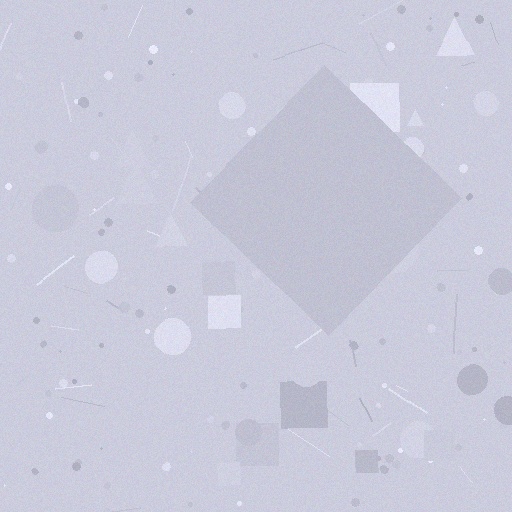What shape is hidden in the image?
A diamond is hidden in the image.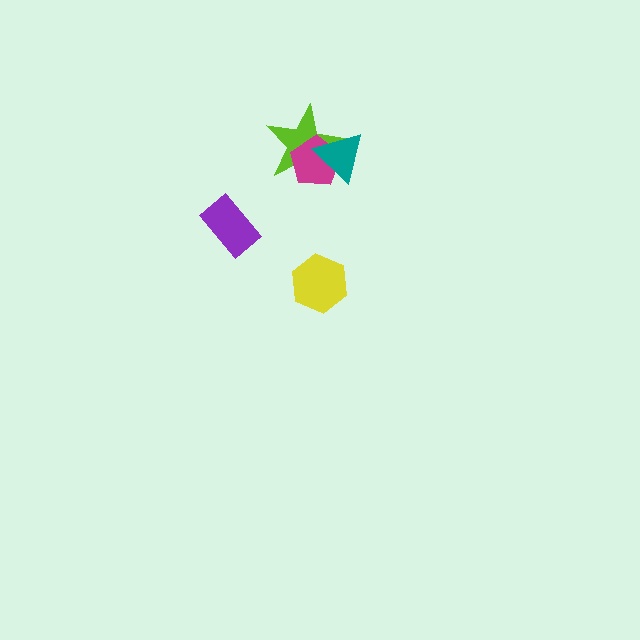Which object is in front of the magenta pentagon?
The teal triangle is in front of the magenta pentagon.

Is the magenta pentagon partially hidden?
Yes, it is partially covered by another shape.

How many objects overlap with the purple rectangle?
0 objects overlap with the purple rectangle.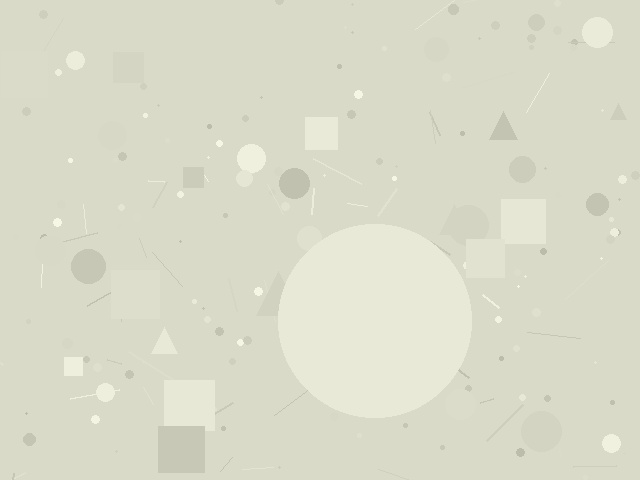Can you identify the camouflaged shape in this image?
The camouflaged shape is a circle.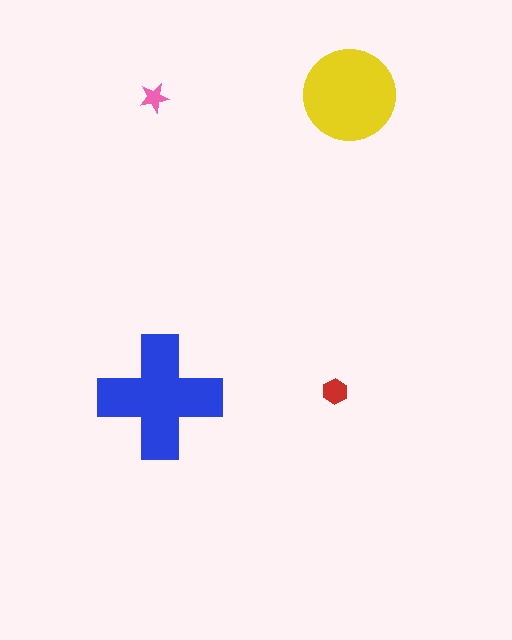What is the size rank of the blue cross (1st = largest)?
1st.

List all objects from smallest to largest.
The pink star, the red hexagon, the yellow circle, the blue cross.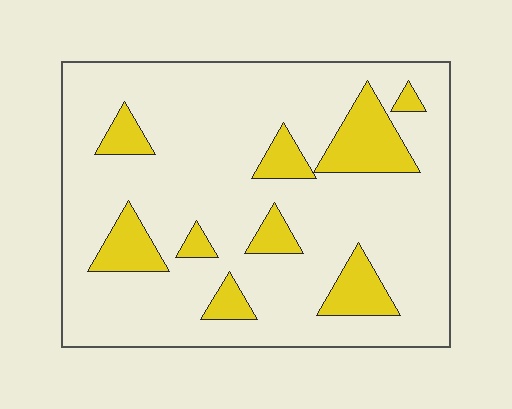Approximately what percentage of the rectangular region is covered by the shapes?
Approximately 15%.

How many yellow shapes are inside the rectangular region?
9.